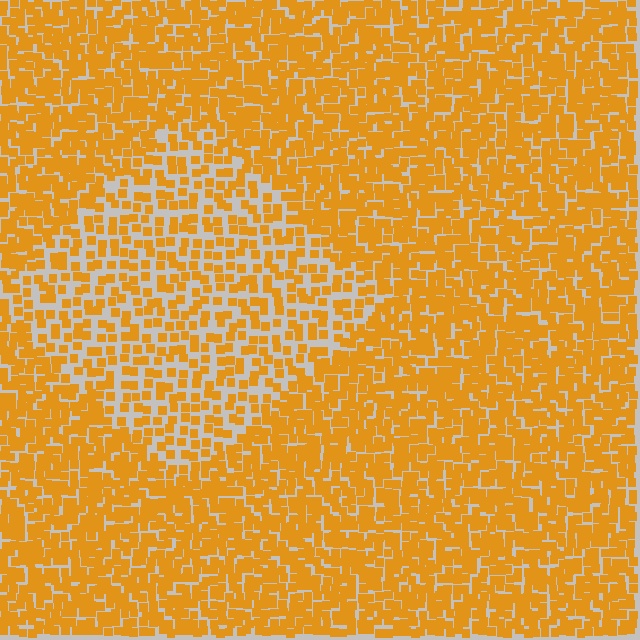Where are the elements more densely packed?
The elements are more densely packed outside the diamond boundary.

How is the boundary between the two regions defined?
The boundary is defined by a change in element density (approximately 1.8x ratio). All elements are the same color, size, and shape.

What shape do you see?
I see a diamond.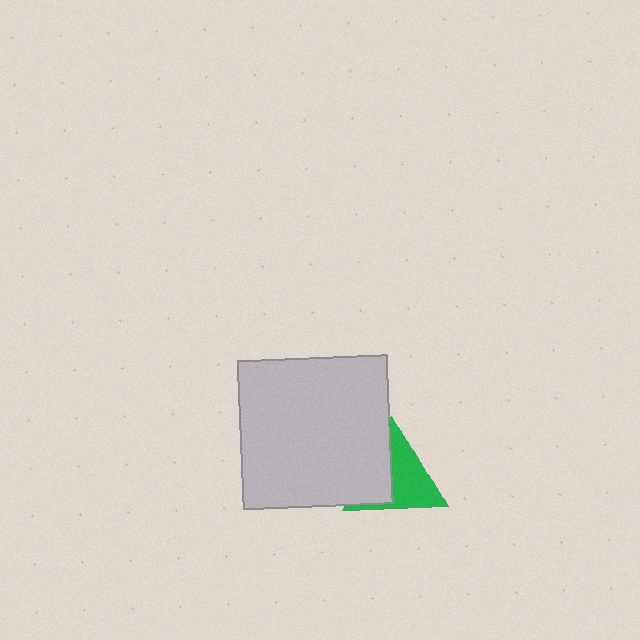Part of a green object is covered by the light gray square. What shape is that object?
It is a triangle.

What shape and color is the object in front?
The object in front is a light gray square.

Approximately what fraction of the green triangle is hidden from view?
Roughly 42% of the green triangle is hidden behind the light gray square.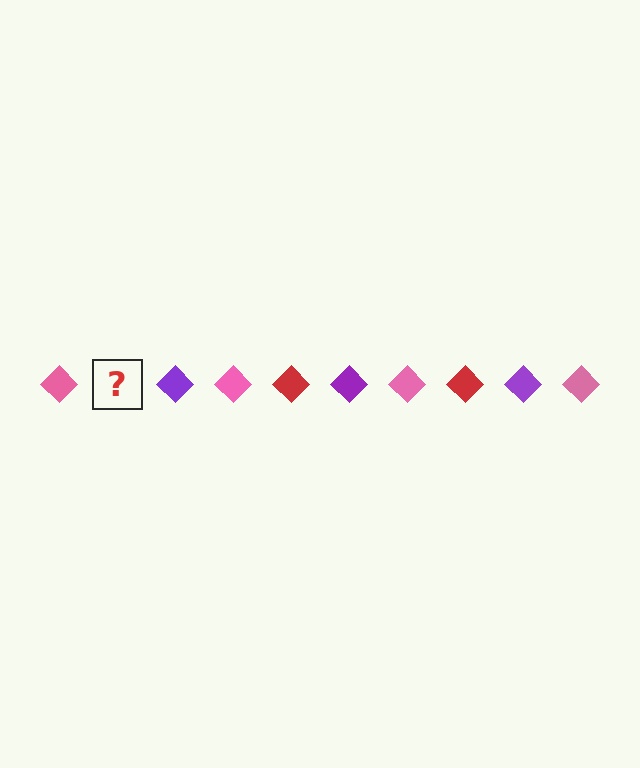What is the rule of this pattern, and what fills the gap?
The rule is that the pattern cycles through pink, red, purple diamonds. The gap should be filled with a red diamond.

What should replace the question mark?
The question mark should be replaced with a red diamond.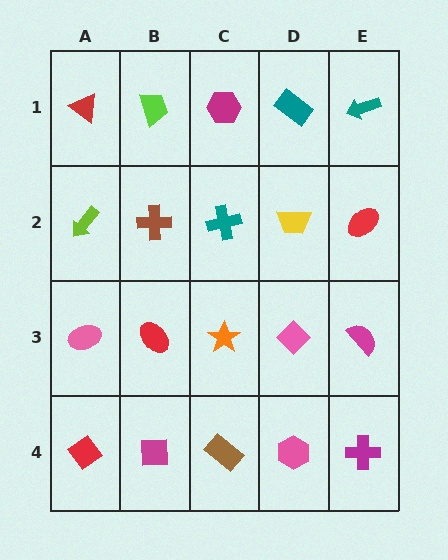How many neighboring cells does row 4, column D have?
3.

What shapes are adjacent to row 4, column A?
A pink ellipse (row 3, column A), a magenta square (row 4, column B).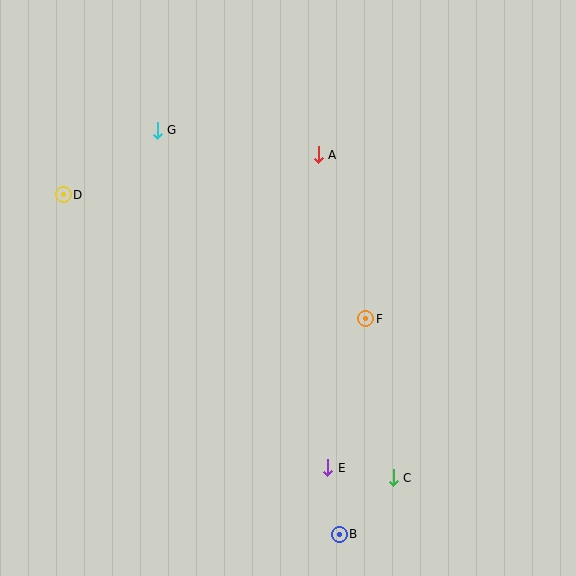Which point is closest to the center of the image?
Point F at (366, 319) is closest to the center.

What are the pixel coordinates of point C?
Point C is at (393, 478).